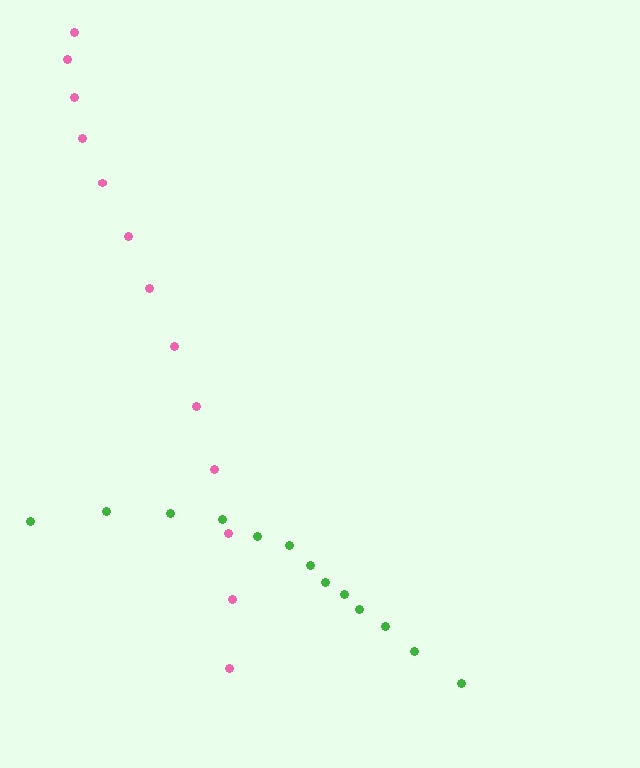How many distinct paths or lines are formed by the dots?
There are 2 distinct paths.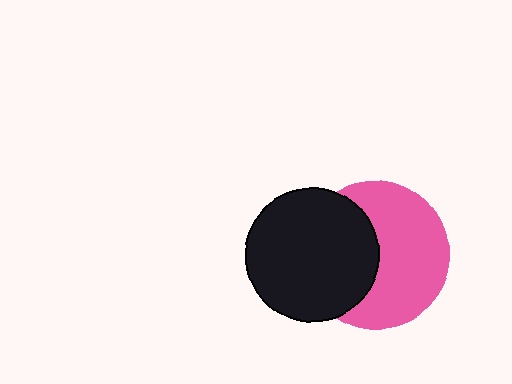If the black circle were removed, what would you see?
You would see the complete pink circle.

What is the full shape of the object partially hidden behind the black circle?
The partially hidden object is a pink circle.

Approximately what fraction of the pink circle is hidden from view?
Roughly 41% of the pink circle is hidden behind the black circle.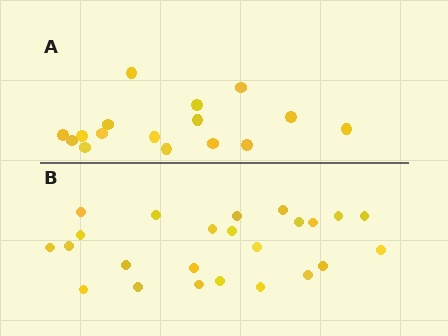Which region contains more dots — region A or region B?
Region B (the bottom region) has more dots.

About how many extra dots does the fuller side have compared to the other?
Region B has roughly 8 or so more dots than region A.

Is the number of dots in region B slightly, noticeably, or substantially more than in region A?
Region B has substantially more. The ratio is roughly 1.5 to 1.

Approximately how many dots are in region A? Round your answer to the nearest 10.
About 20 dots. (The exact count is 16, which rounds to 20.)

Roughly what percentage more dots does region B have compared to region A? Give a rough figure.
About 50% more.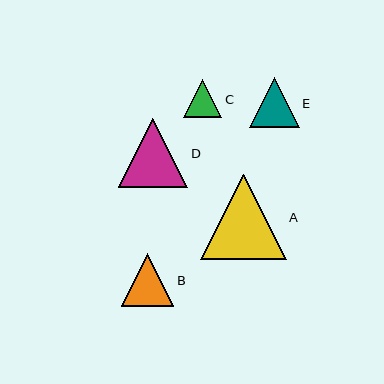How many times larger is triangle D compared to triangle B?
Triangle D is approximately 1.3 times the size of triangle B.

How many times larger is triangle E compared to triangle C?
Triangle E is approximately 1.3 times the size of triangle C.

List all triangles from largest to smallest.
From largest to smallest: A, D, B, E, C.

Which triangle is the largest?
Triangle A is the largest with a size of approximately 86 pixels.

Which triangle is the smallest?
Triangle C is the smallest with a size of approximately 38 pixels.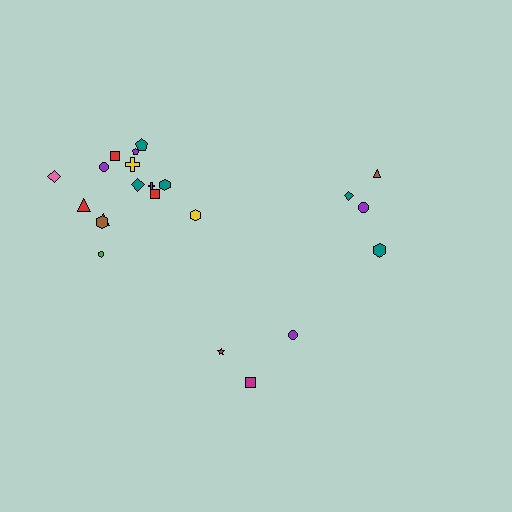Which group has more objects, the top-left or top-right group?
The top-left group.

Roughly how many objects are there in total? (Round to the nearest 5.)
Roughly 20 objects in total.